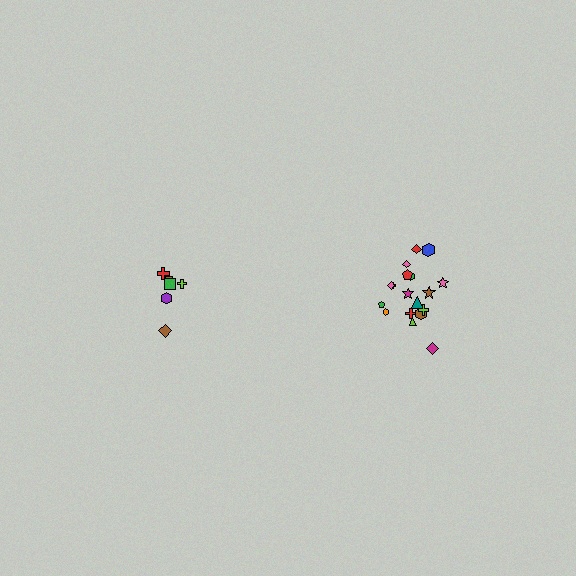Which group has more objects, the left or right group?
The right group.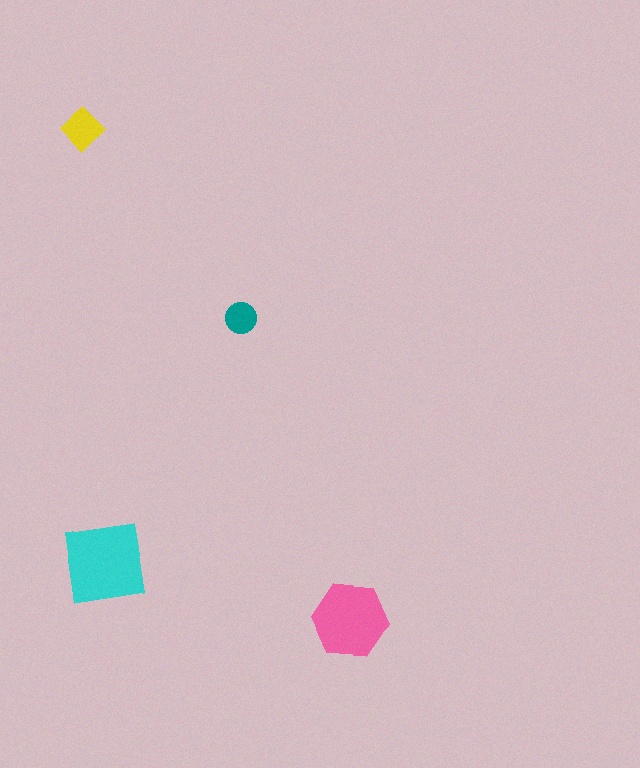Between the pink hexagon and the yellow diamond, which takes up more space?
The pink hexagon.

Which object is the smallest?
The teal circle.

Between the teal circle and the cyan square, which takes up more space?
The cyan square.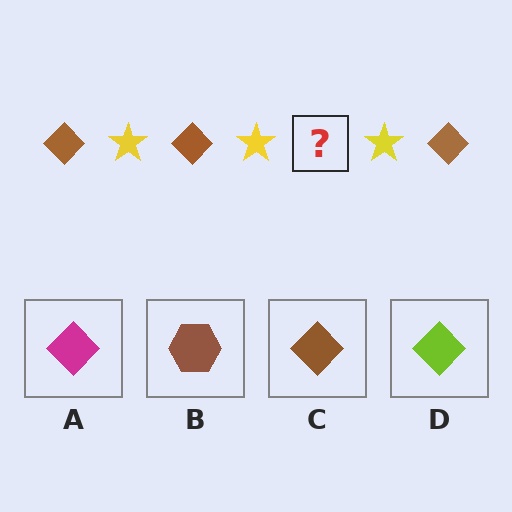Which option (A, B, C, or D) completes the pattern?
C.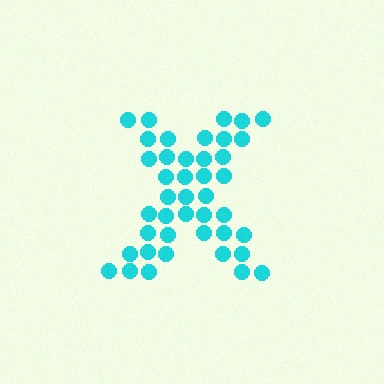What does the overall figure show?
The overall figure shows the letter X.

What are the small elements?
The small elements are circles.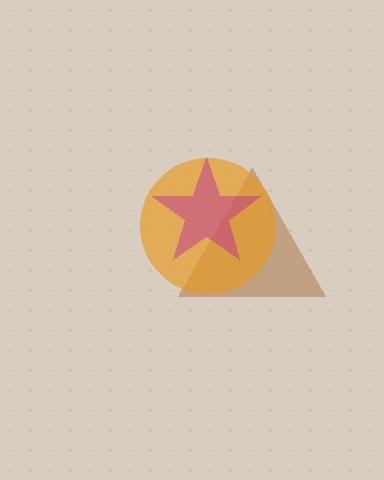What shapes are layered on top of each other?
The layered shapes are: a brown triangle, an orange circle, a magenta star.